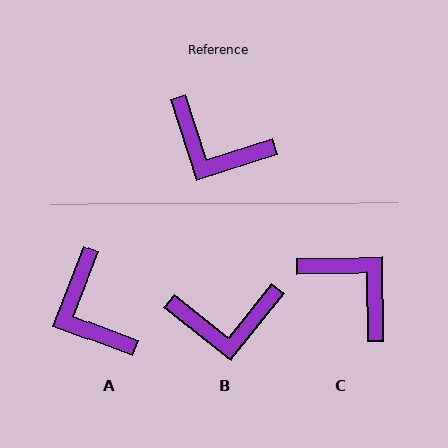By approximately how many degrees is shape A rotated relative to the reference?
Approximately 39 degrees clockwise.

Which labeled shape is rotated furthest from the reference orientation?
C, about 163 degrees away.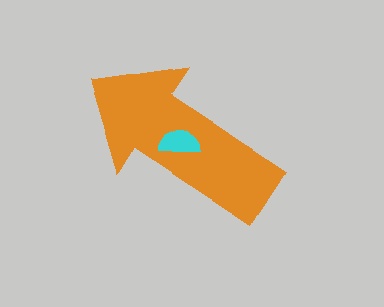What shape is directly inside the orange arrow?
The cyan semicircle.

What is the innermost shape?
The cyan semicircle.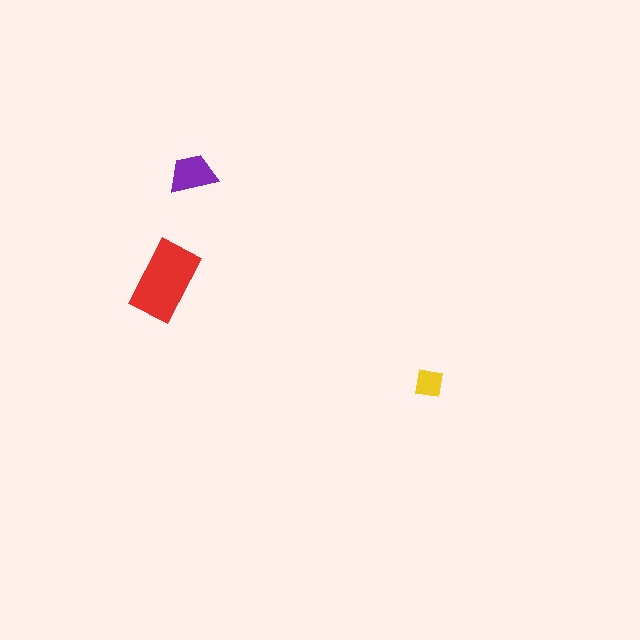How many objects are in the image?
There are 3 objects in the image.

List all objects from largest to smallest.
The red rectangle, the purple trapezoid, the yellow square.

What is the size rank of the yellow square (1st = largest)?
3rd.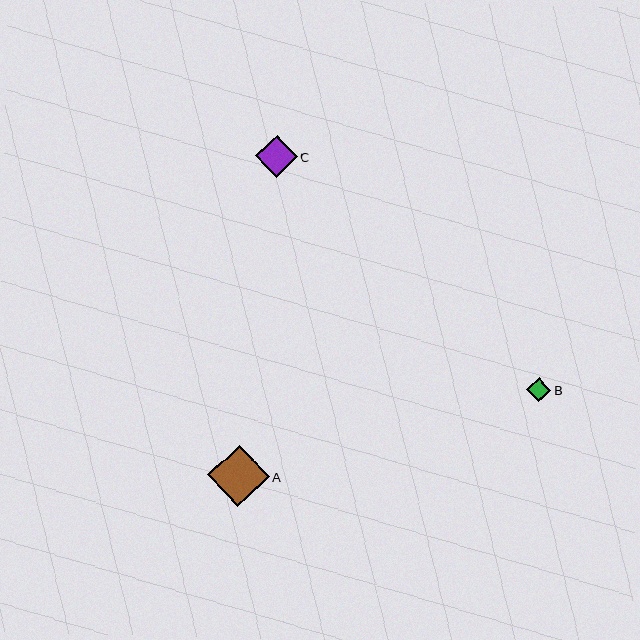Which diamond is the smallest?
Diamond B is the smallest with a size of approximately 24 pixels.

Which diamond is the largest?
Diamond A is the largest with a size of approximately 62 pixels.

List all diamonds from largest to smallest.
From largest to smallest: A, C, B.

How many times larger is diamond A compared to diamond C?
Diamond A is approximately 1.5 times the size of diamond C.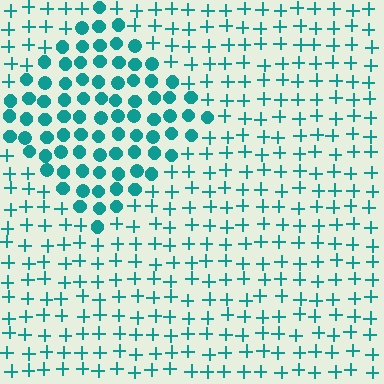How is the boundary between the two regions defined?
The boundary is defined by a change in element shape: circles inside vs. plus signs outside. All elements share the same color and spacing.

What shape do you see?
I see a diamond.